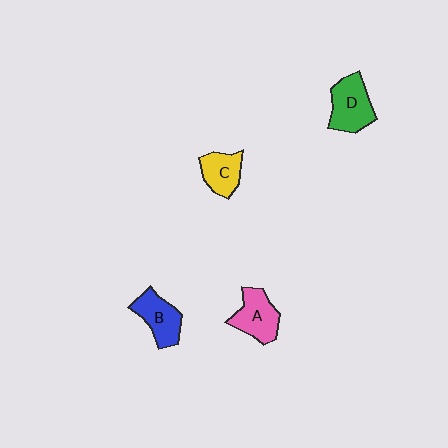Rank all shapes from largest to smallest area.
From largest to smallest: D (green), A (pink), B (blue), C (yellow).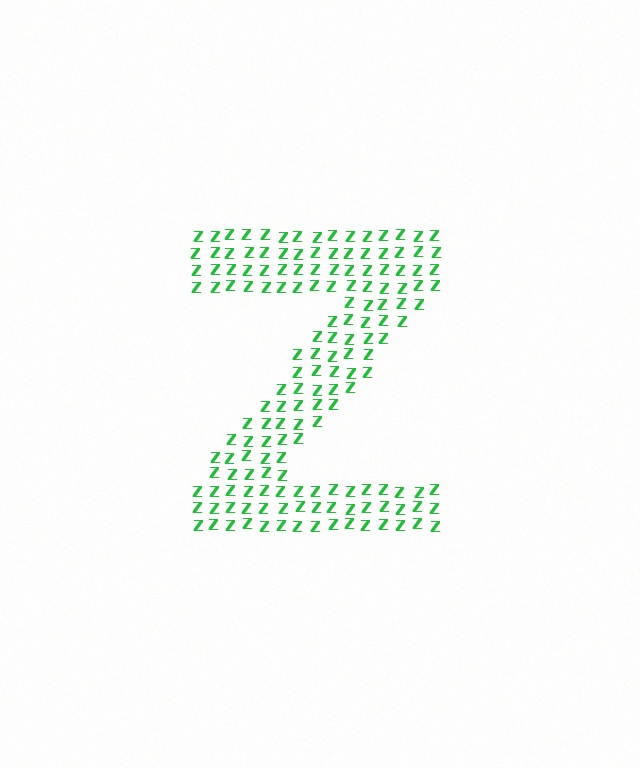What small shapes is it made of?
It is made of small letter Z's.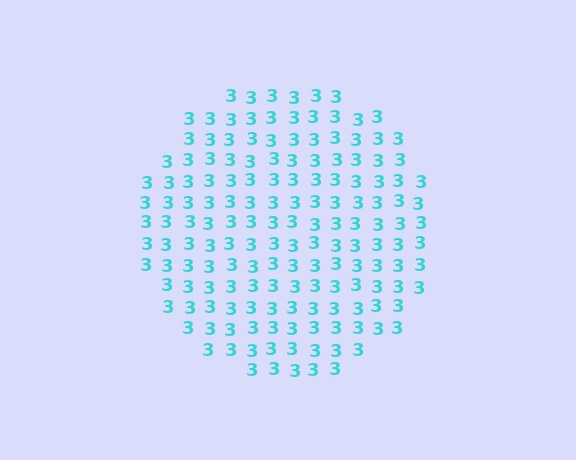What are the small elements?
The small elements are digit 3's.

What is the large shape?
The large shape is a circle.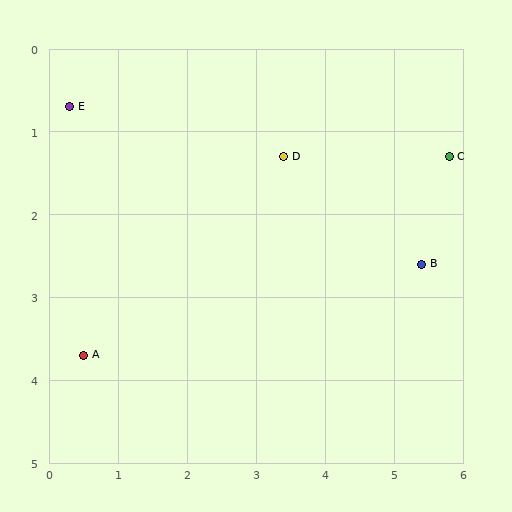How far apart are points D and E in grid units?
Points D and E are about 3.2 grid units apart.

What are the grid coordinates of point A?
Point A is at approximately (0.5, 3.7).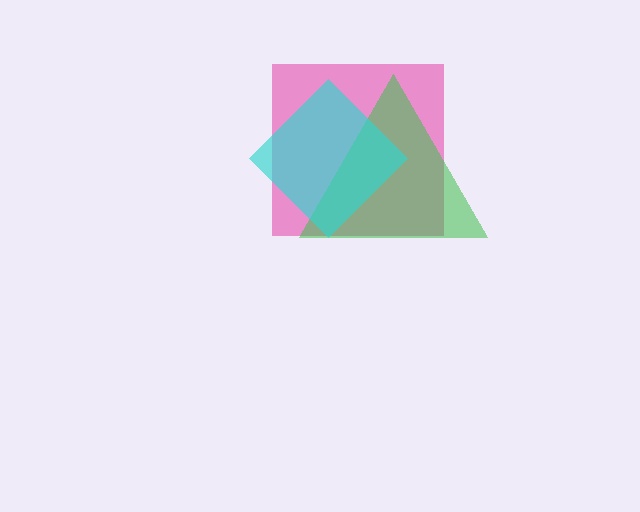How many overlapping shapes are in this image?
There are 3 overlapping shapes in the image.